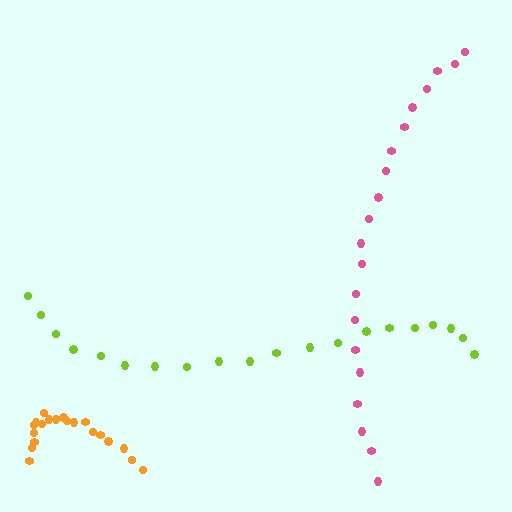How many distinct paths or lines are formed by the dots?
There are 3 distinct paths.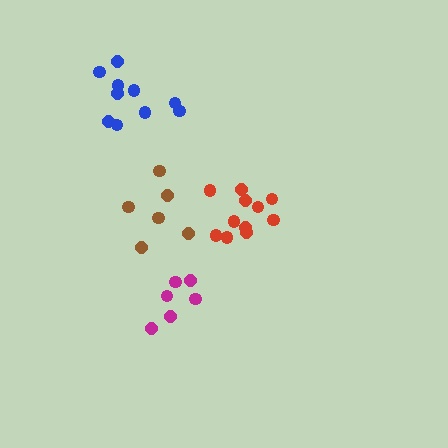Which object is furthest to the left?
The blue cluster is leftmost.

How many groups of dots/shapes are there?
There are 4 groups.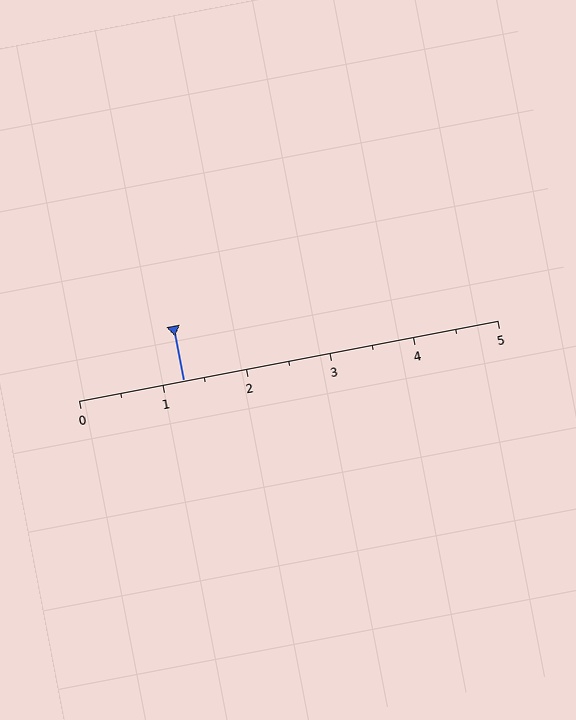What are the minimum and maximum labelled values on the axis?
The axis runs from 0 to 5.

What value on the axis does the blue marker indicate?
The marker indicates approximately 1.2.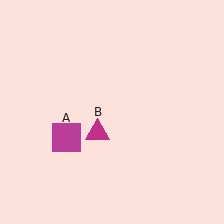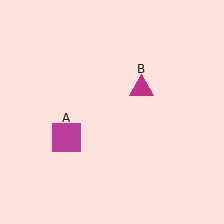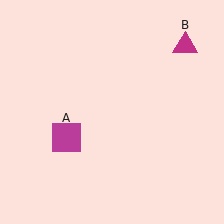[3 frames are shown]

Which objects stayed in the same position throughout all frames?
Magenta square (object A) remained stationary.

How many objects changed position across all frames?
1 object changed position: magenta triangle (object B).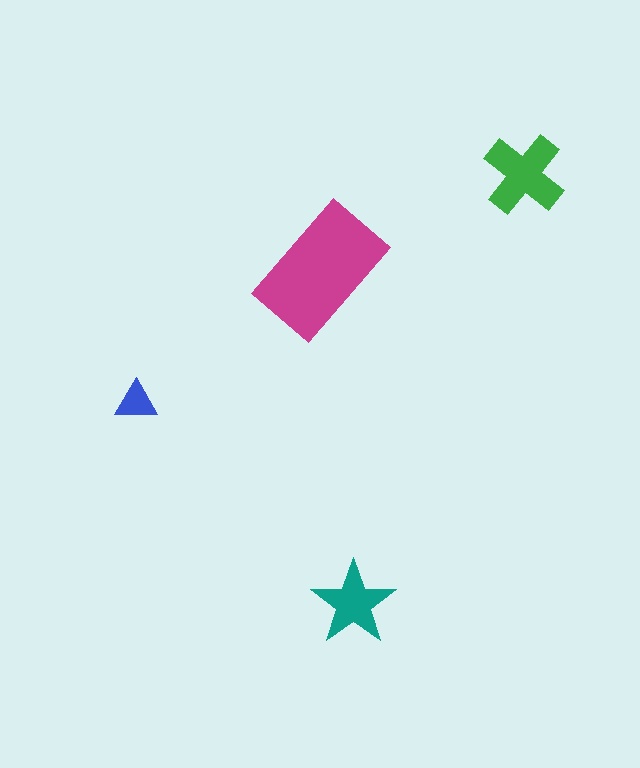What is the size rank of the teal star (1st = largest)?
3rd.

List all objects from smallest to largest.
The blue triangle, the teal star, the green cross, the magenta rectangle.